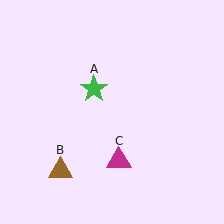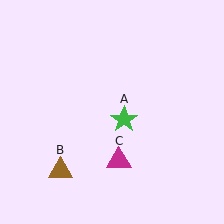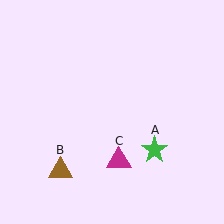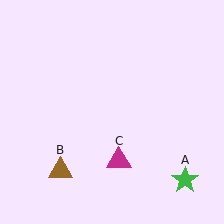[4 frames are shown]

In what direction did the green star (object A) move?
The green star (object A) moved down and to the right.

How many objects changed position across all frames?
1 object changed position: green star (object A).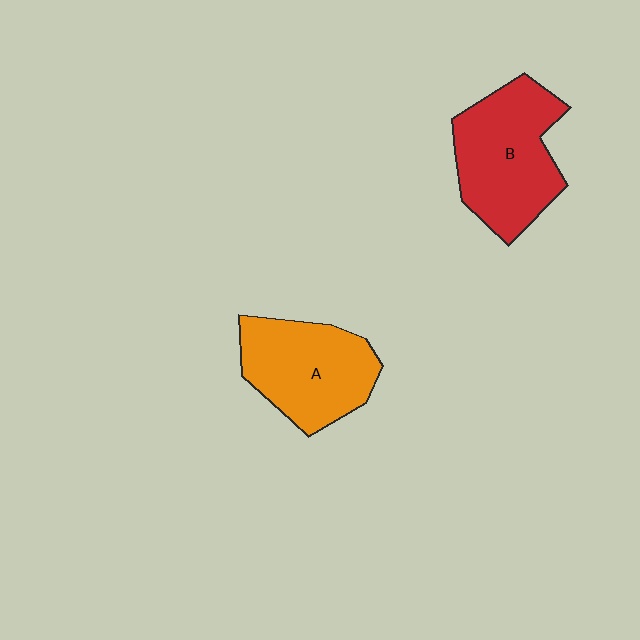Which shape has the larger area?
Shape B (red).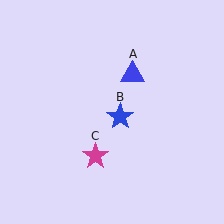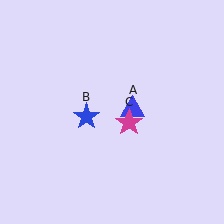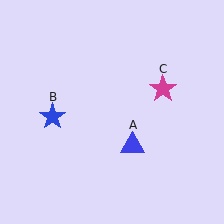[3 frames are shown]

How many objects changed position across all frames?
3 objects changed position: blue triangle (object A), blue star (object B), magenta star (object C).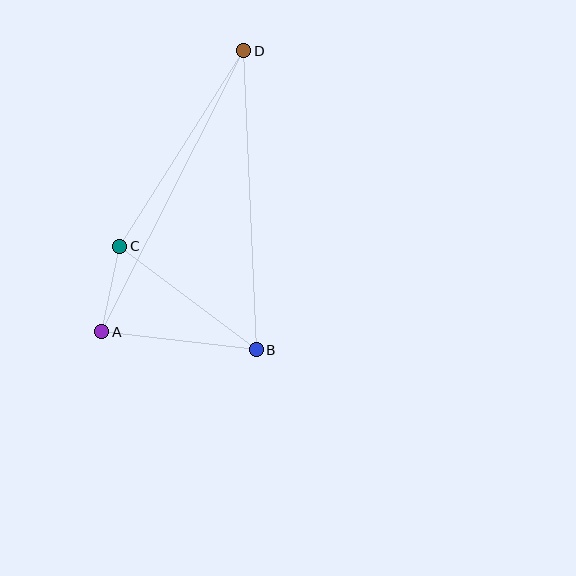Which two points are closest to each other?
Points A and C are closest to each other.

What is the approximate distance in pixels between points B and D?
The distance between B and D is approximately 299 pixels.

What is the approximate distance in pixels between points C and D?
The distance between C and D is approximately 232 pixels.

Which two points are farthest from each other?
Points A and D are farthest from each other.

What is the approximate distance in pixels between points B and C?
The distance between B and C is approximately 171 pixels.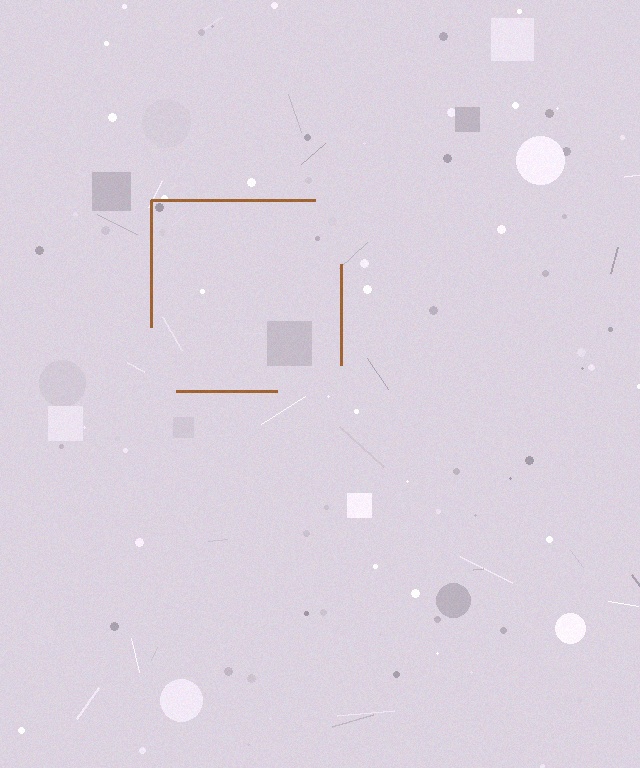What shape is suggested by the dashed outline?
The dashed outline suggests a square.